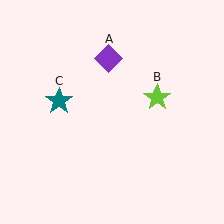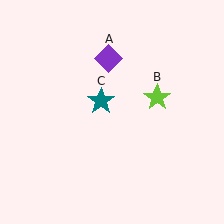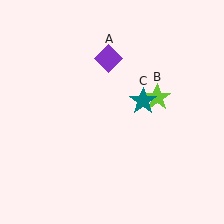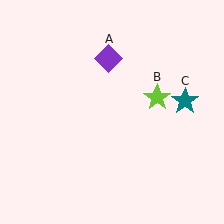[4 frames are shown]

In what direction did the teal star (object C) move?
The teal star (object C) moved right.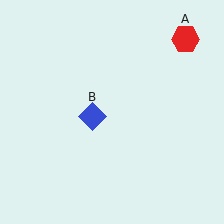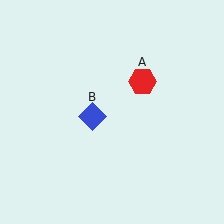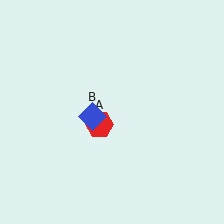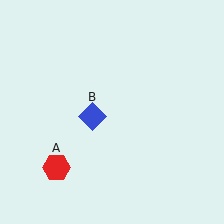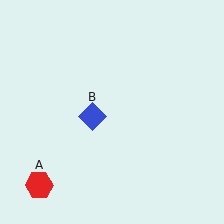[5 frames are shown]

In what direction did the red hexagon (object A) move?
The red hexagon (object A) moved down and to the left.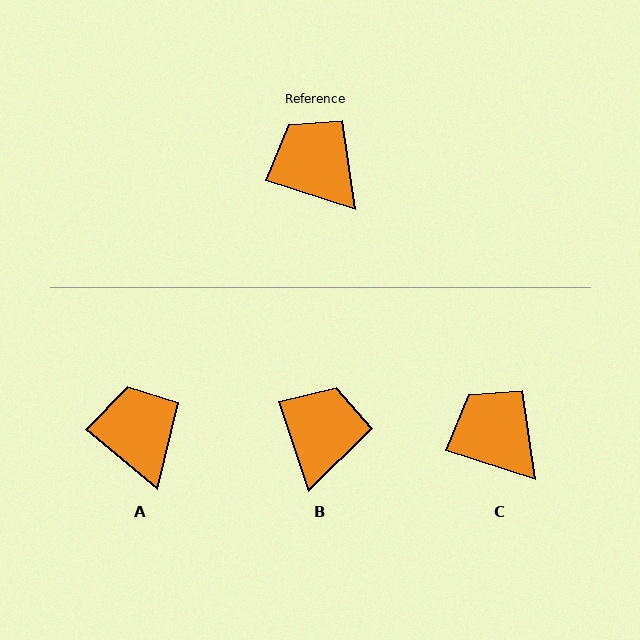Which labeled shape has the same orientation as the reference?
C.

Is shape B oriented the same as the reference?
No, it is off by about 54 degrees.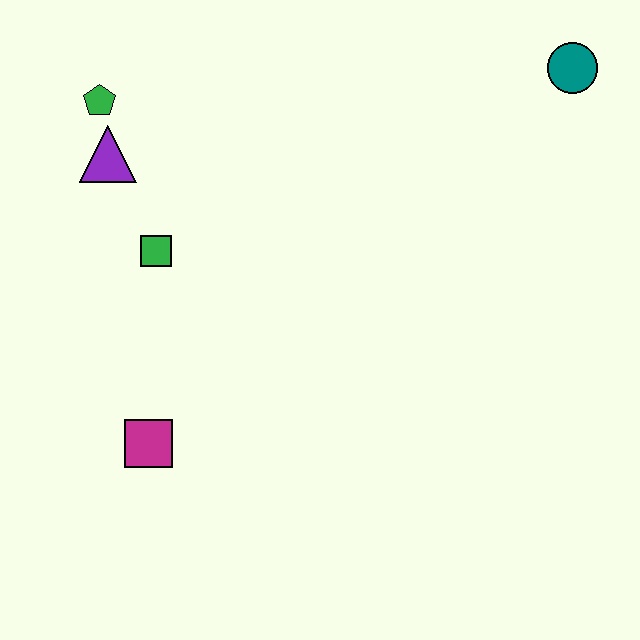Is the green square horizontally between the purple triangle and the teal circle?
Yes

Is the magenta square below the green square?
Yes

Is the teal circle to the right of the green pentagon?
Yes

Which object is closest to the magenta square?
The green square is closest to the magenta square.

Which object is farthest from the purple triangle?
The teal circle is farthest from the purple triangle.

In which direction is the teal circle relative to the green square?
The teal circle is to the right of the green square.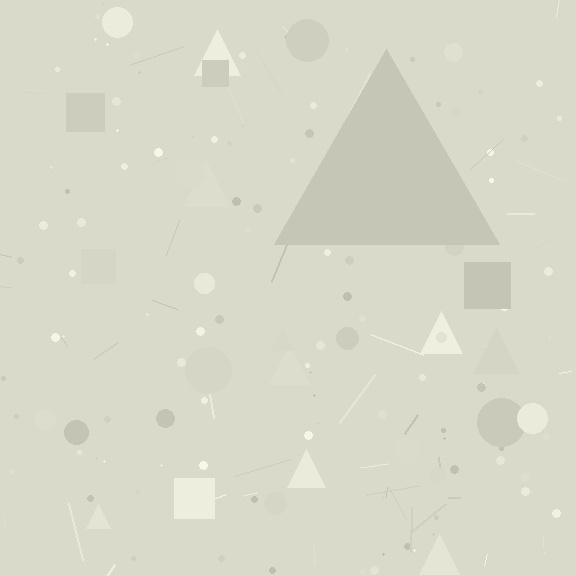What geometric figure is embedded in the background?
A triangle is embedded in the background.